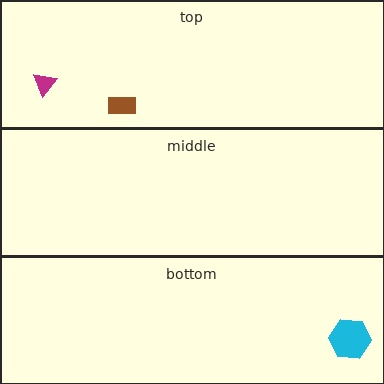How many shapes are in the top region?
2.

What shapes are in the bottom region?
The cyan hexagon.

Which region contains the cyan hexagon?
The bottom region.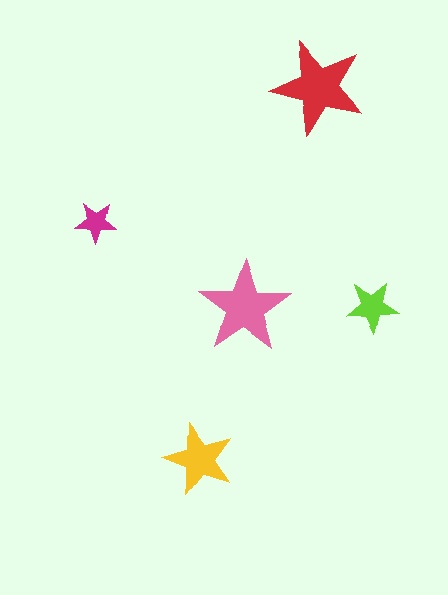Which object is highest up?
The red star is topmost.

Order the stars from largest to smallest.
the red one, the pink one, the yellow one, the lime one, the magenta one.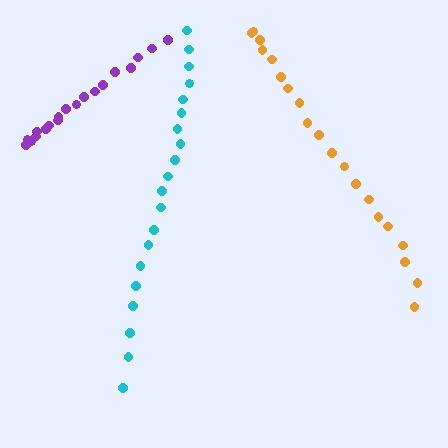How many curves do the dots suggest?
There are 3 distinct paths.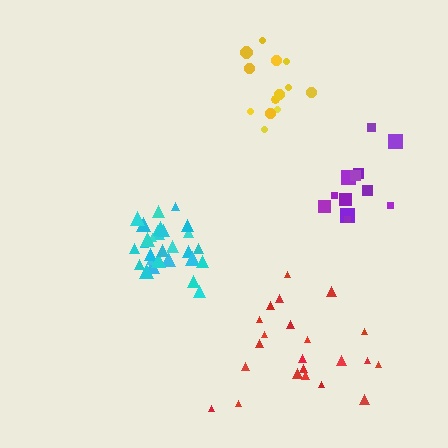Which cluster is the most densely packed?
Cyan.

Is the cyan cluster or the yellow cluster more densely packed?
Cyan.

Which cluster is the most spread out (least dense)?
Red.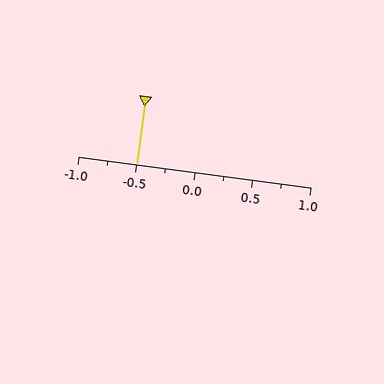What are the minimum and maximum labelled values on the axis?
The axis runs from -1.0 to 1.0.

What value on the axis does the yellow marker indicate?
The marker indicates approximately -0.5.